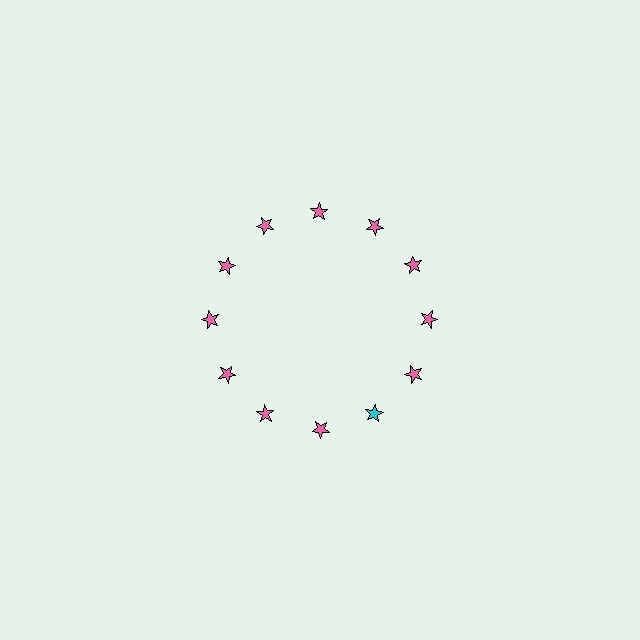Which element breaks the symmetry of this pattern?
The cyan star at roughly the 5 o'clock position breaks the symmetry. All other shapes are pink stars.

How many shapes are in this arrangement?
There are 12 shapes arranged in a ring pattern.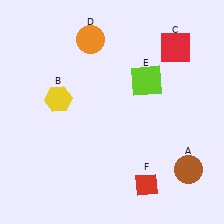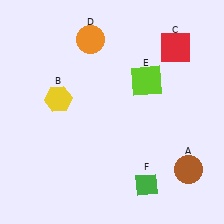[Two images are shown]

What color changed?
The diamond (F) changed from red in Image 1 to green in Image 2.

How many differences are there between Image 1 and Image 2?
There is 1 difference between the two images.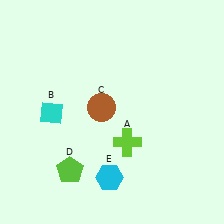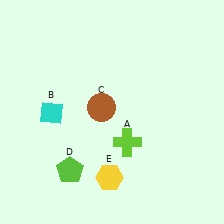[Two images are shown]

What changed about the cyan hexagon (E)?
In Image 1, E is cyan. In Image 2, it changed to yellow.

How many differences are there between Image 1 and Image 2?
There is 1 difference between the two images.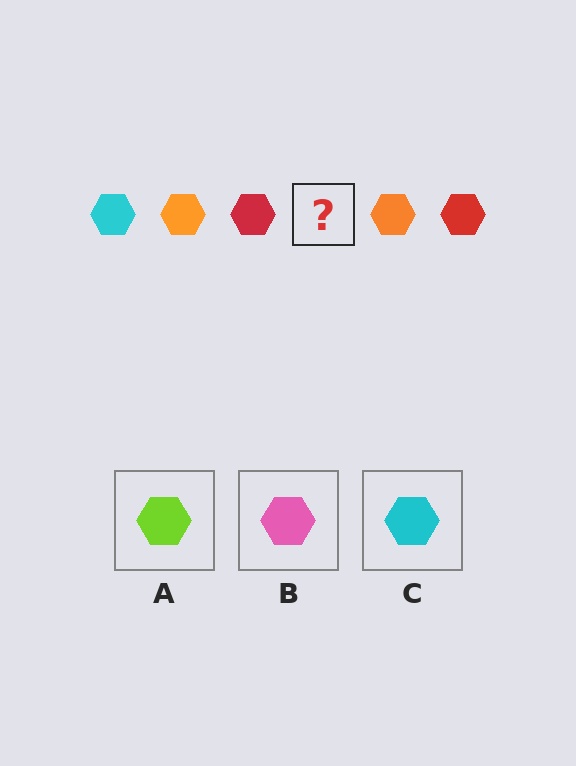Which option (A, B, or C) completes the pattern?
C.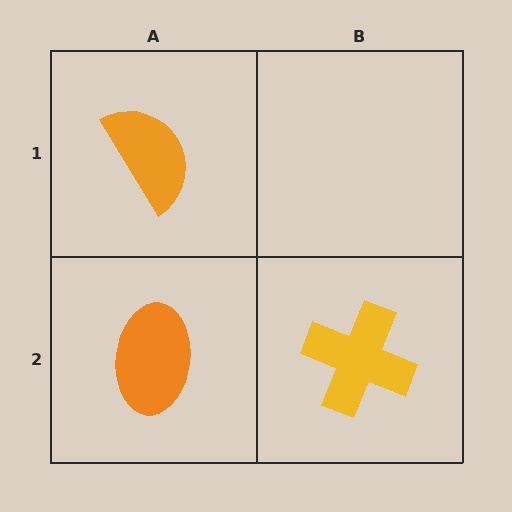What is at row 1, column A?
An orange semicircle.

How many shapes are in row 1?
1 shape.